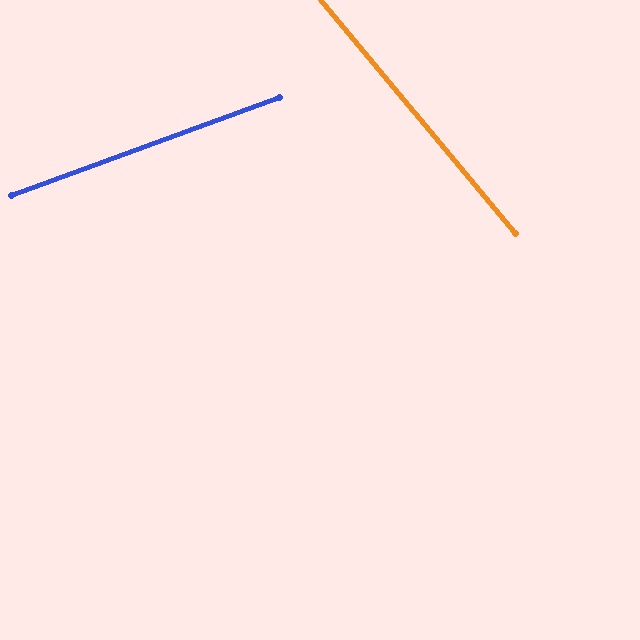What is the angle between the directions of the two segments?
Approximately 70 degrees.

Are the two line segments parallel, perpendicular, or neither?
Neither parallel nor perpendicular — they differ by about 70°.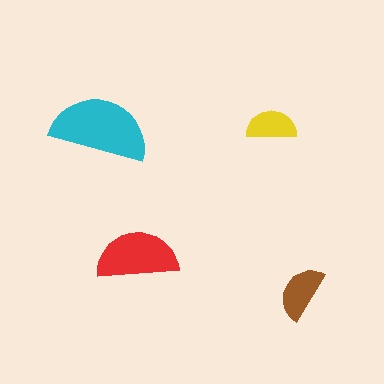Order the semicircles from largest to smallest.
the cyan one, the red one, the brown one, the yellow one.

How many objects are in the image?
There are 4 objects in the image.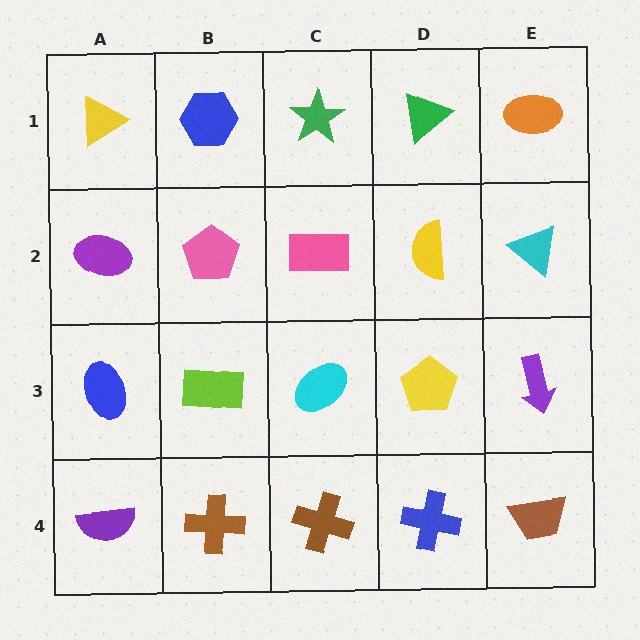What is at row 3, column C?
A cyan ellipse.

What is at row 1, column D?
A green triangle.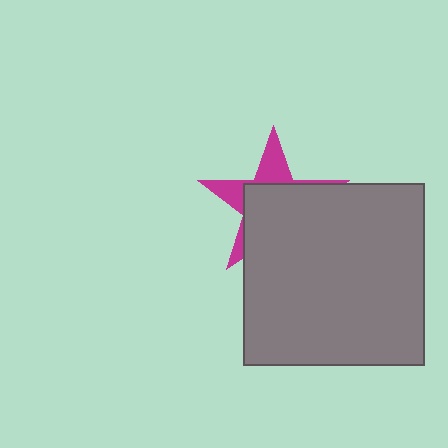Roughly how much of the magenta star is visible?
A small part of it is visible (roughly 36%).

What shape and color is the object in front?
The object in front is a gray square.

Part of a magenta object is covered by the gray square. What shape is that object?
It is a star.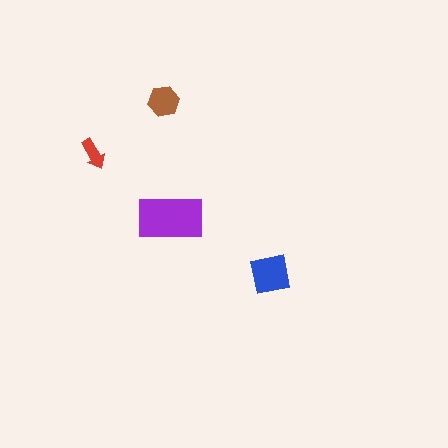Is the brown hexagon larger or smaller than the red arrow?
Larger.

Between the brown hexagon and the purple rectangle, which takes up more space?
The purple rectangle.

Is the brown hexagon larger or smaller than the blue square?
Smaller.